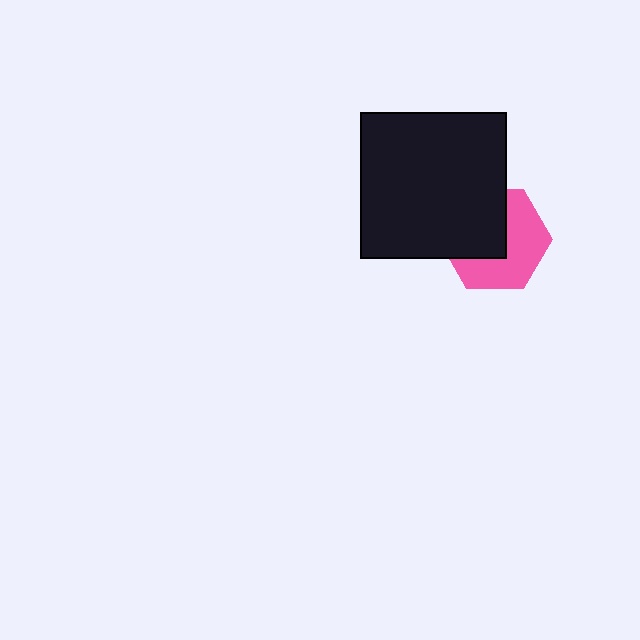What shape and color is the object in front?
The object in front is a black square.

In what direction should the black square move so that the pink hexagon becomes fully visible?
The black square should move toward the upper-left. That is the shortest direction to clear the overlap and leave the pink hexagon fully visible.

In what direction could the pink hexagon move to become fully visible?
The pink hexagon could move toward the lower-right. That would shift it out from behind the black square entirely.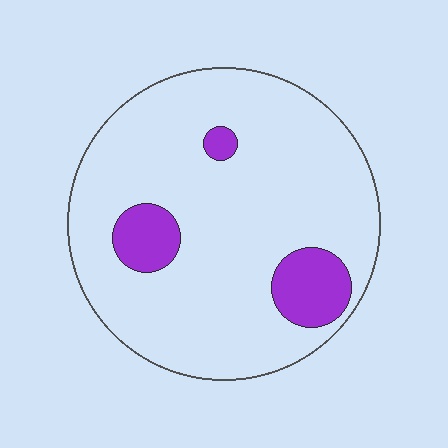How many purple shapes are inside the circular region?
3.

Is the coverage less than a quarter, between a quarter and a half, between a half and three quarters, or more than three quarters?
Less than a quarter.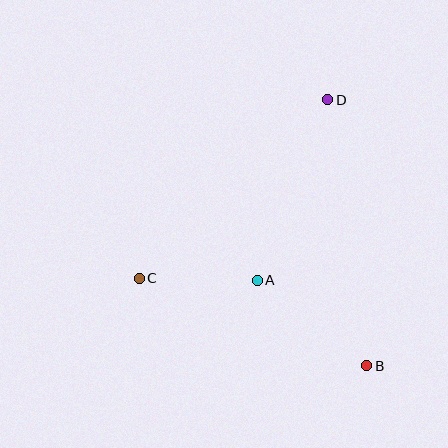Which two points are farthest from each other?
Points B and D are farthest from each other.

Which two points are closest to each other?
Points A and C are closest to each other.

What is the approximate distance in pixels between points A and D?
The distance between A and D is approximately 194 pixels.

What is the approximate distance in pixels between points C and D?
The distance between C and D is approximately 260 pixels.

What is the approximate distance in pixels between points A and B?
The distance between A and B is approximately 139 pixels.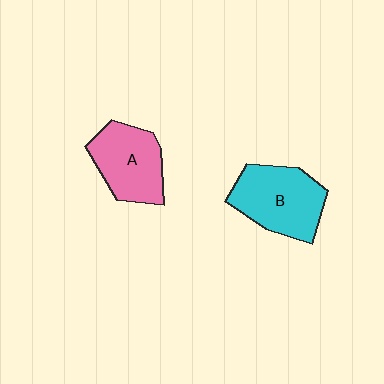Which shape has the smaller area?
Shape A (pink).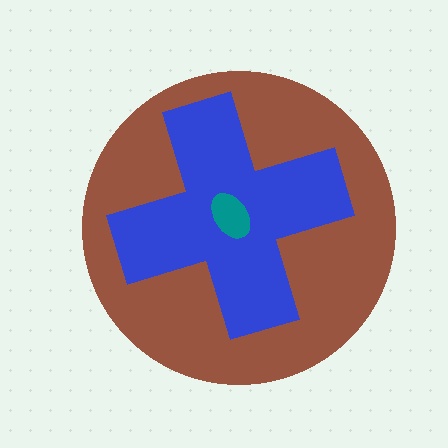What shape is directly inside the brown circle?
The blue cross.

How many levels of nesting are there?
3.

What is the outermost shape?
The brown circle.